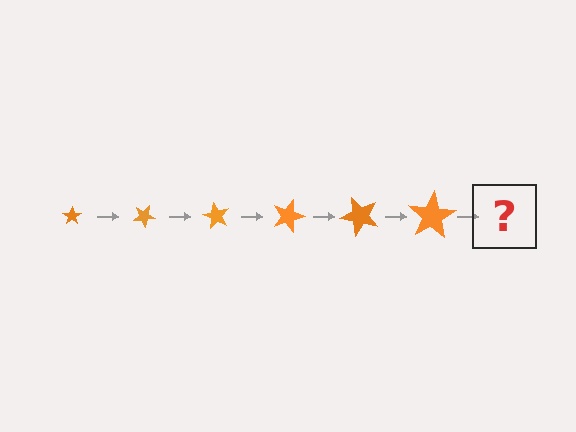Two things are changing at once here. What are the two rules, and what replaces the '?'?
The two rules are that the star grows larger each step and it rotates 30 degrees each step. The '?' should be a star, larger than the previous one and rotated 180 degrees from the start.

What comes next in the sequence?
The next element should be a star, larger than the previous one and rotated 180 degrees from the start.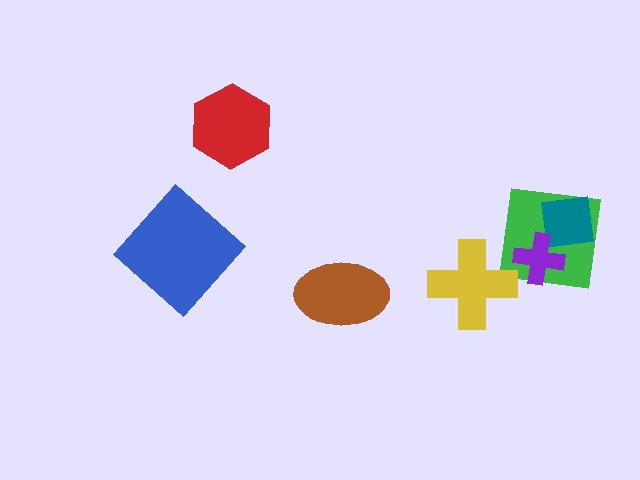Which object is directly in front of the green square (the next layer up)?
The teal square is directly in front of the green square.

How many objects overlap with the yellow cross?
0 objects overlap with the yellow cross.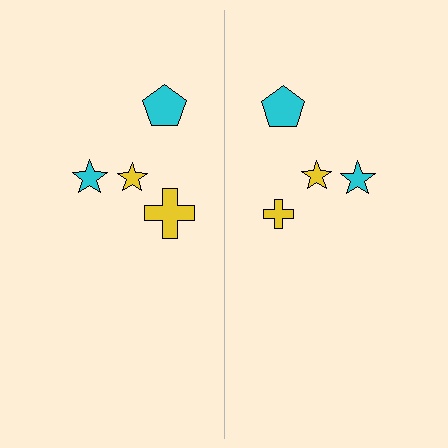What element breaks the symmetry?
The yellow cross on the right side has a different size than its mirror counterpart.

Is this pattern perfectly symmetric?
No, the pattern is not perfectly symmetric. The yellow cross on the right side has a different size than its mirror counterpart.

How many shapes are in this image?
There are 8 shapes in this image.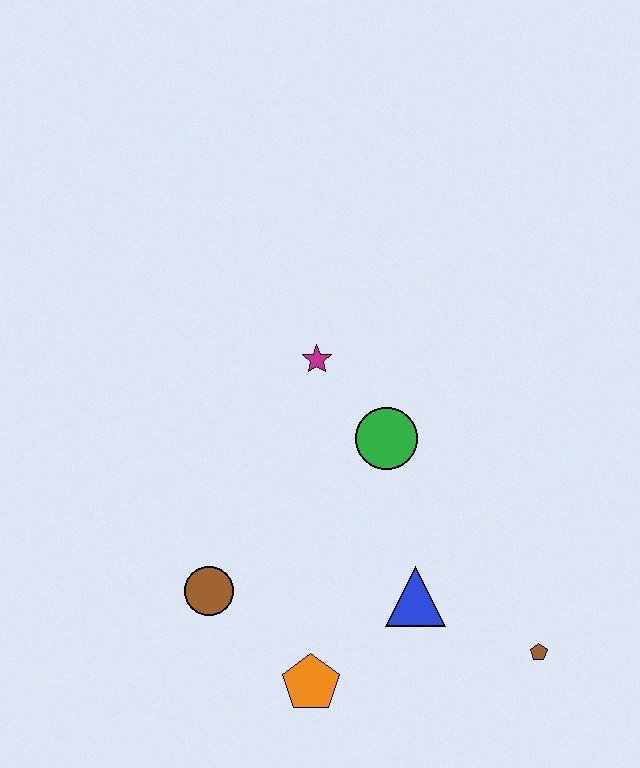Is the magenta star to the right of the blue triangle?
No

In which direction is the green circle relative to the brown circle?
The green circle is to the right of the brown circle.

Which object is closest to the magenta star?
The green circle is closest to the magenta star.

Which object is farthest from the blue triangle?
The magenta star is farthest from the blue triangle.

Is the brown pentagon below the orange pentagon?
No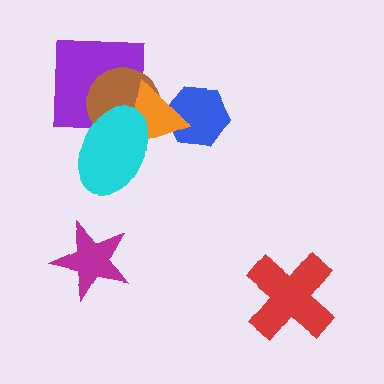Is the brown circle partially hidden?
Yes, it is partially covered by another shape.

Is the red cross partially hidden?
No, no other shape covers it.